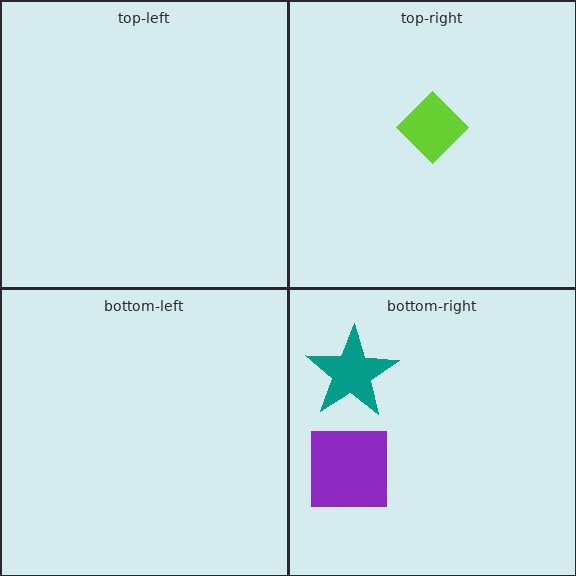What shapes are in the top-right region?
The lime diamond.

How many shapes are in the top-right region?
1.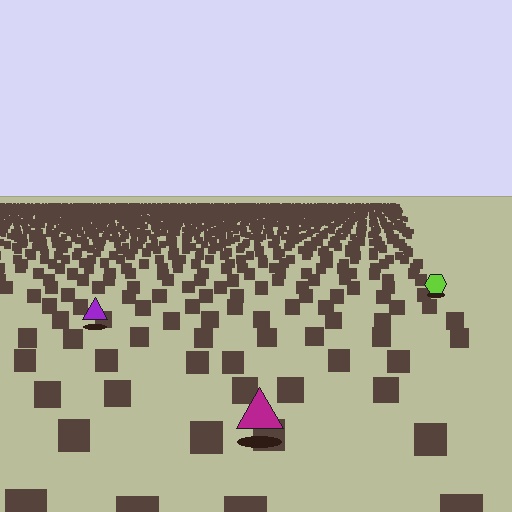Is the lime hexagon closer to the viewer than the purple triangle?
No. The purple triangle is closer — you can tell from the texture gradient: the ground texture is coarser near it.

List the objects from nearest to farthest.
From nearest to farthest: the magenta triangle, the purple triangle, the lime hexagon.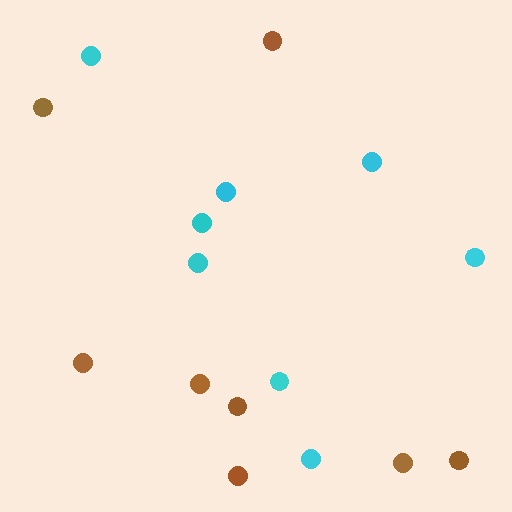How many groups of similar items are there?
There are 2 groups: one group of brown circles (8) and one group of cyan circles (8).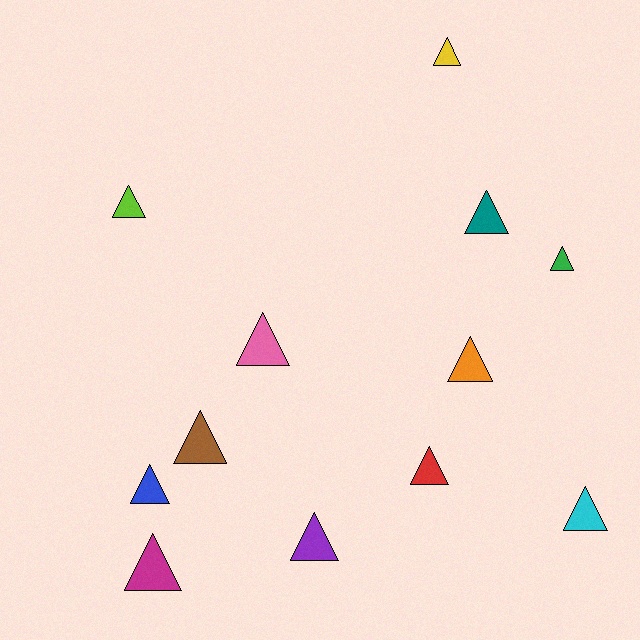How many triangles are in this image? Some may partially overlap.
There are 12 triangles.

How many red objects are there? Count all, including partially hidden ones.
There is 1 red object.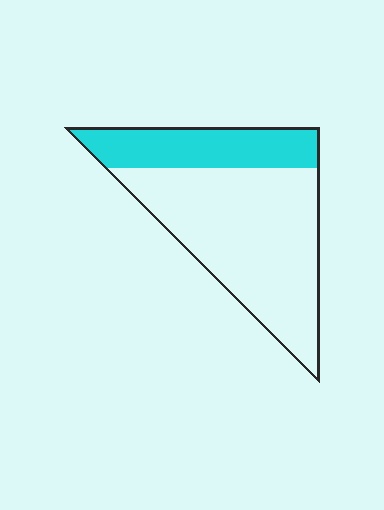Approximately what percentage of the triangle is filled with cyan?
Approximately 30%.